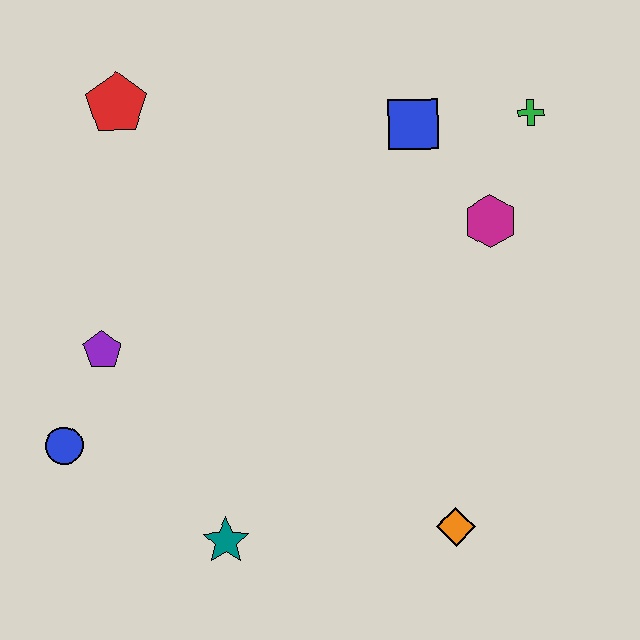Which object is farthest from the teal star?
The green cross is farthest from the teal star.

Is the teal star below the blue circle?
Yes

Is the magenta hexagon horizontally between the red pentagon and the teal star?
No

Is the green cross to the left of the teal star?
No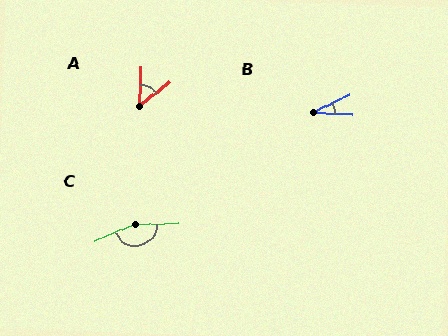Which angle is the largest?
C, at approximately 157 degrees.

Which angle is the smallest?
B, at approximately 29 degrees.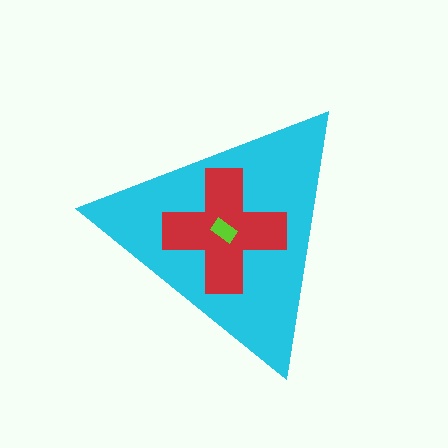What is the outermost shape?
The cyan triangle.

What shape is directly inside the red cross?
The lime rectangle.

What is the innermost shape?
The lime rectangle.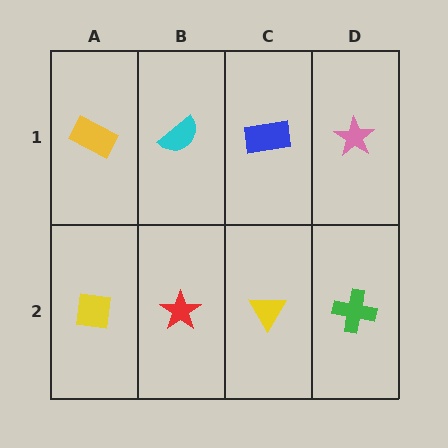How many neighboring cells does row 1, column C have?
3.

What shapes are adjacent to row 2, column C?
A blue rectangle (row 1, column C), a red star (row 2, column B), a green cross (row 2, column D).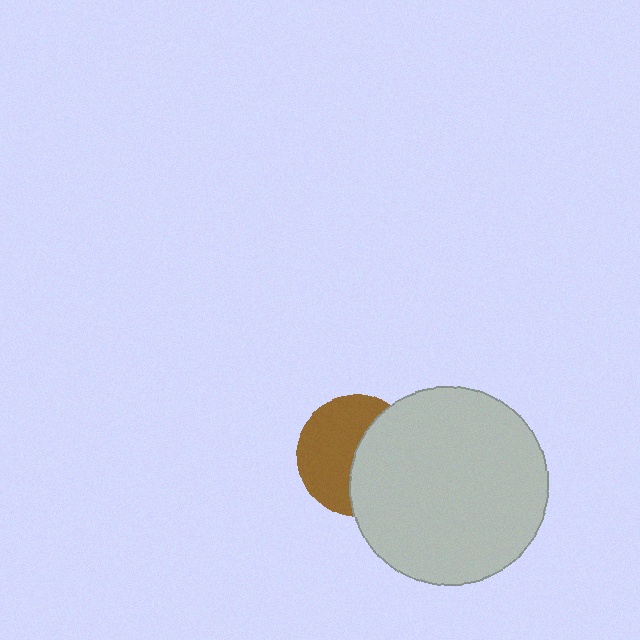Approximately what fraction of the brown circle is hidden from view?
Roughly 46% of the brown circle is hidden behind the light gray circle.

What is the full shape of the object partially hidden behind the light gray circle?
The partially hidden object is a brown circle.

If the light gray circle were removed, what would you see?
You would see the complete brown circle.